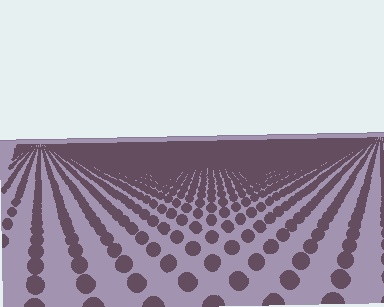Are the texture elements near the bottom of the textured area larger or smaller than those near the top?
Larger. Near the bottom, elements are closer to the viewer and appear at a bigger on-screen size.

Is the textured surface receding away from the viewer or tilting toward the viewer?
The surface is receding away from the viewer. Texture elements get smaller and denser toward the top.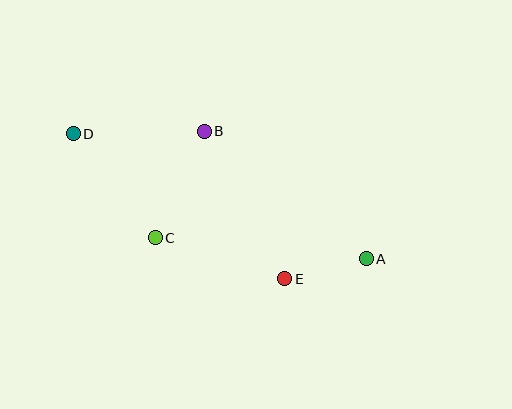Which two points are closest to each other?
Points A and E are closest to each other.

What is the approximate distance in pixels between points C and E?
The distance between C and E is approximately 135 pixels.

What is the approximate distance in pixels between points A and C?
The distance between A and C is approximately 212 pixels.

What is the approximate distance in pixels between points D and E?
The distance between D and E is approximately 256 pixels.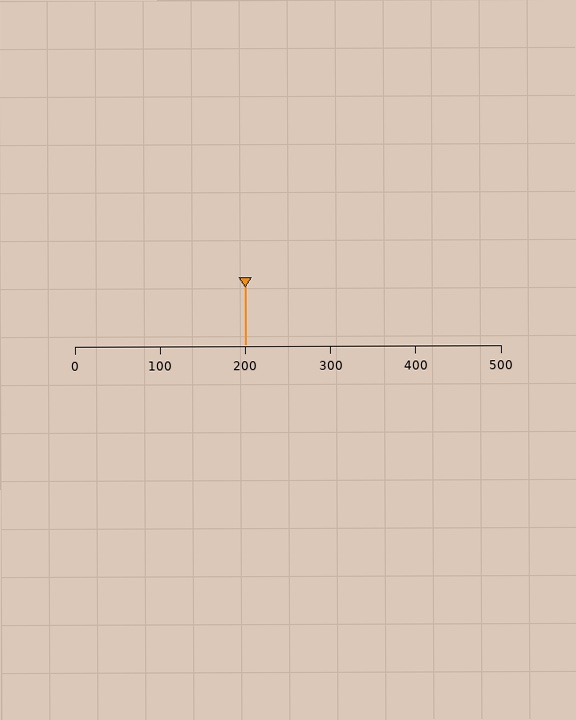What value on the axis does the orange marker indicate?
The marker indicates approximately 200.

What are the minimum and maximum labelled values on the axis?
The axis runs from 0 to 500.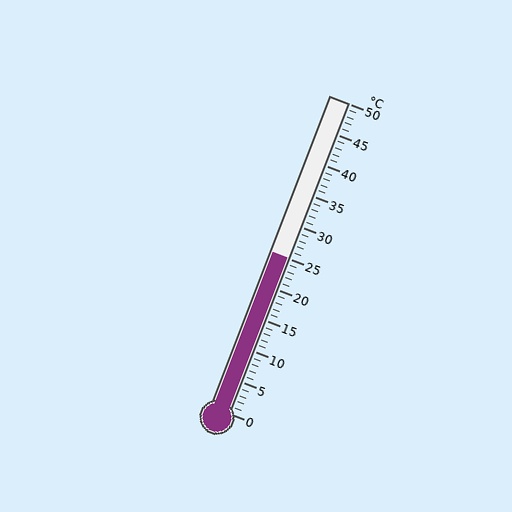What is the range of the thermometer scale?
The thermometer scale ranges from 0°C to 50°C.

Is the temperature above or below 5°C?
The temperature is above 5°C.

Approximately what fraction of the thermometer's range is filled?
The thermometer is filled to approximately 50% of its range.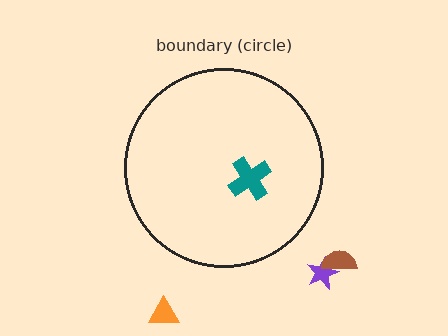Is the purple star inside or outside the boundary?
Outside.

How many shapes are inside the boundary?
1 inside, 3 outside.